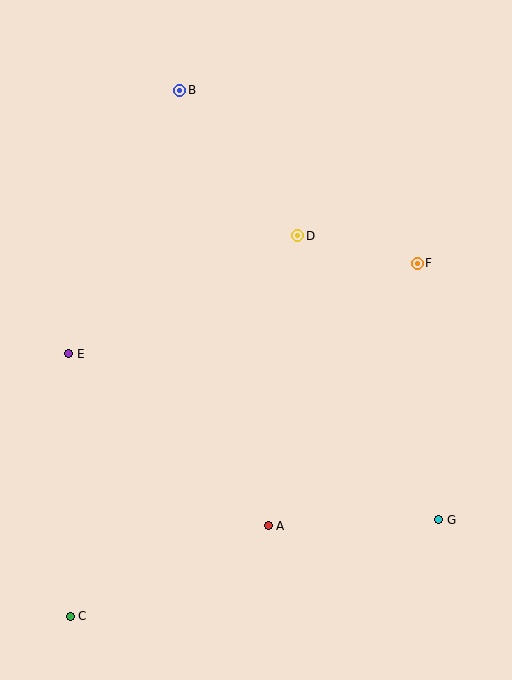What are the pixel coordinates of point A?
Point A is at (268, 526).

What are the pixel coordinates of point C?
Point C is at (70, 616).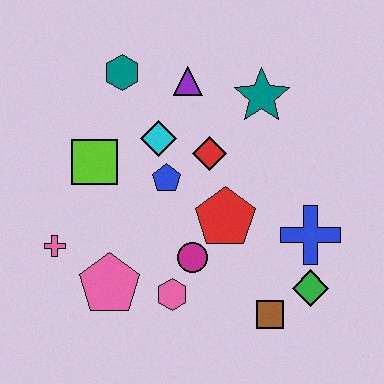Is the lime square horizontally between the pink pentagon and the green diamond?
No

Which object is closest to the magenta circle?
The pink hexagon is closest to the magenta circle.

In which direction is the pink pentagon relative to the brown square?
The pink pentagon is to the left of the brown square.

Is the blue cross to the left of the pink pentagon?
No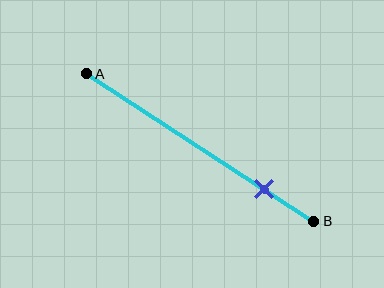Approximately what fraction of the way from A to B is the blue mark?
The blue mark is approximately 80% of the way from A to B.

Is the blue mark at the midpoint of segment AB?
No, the mark is at about 80% from A, not at the 50% midpoint.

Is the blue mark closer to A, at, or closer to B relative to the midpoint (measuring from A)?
The blue mark is closer to point B than the midpoint of segment AB.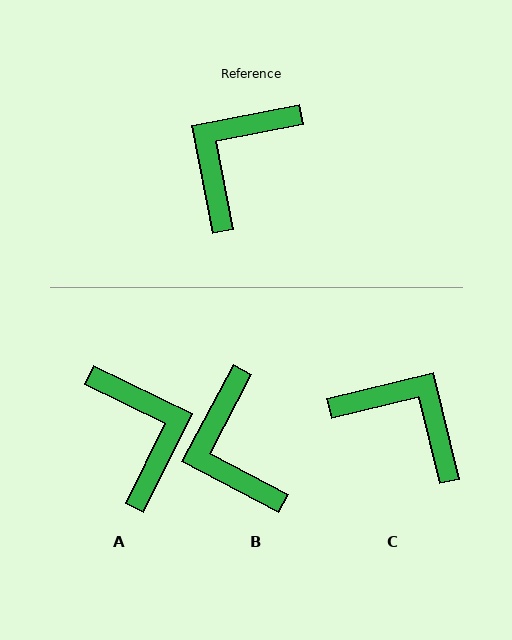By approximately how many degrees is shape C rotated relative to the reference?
Approximately 87 degrees clockwise.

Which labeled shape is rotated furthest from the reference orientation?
A, about 127 degrees away.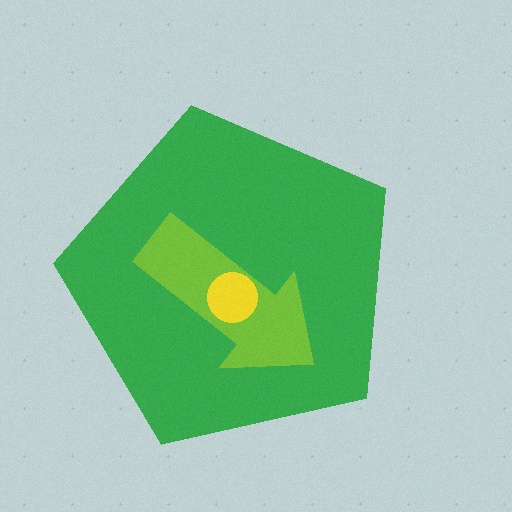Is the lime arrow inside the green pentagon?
Yes.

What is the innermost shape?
The yellow circle.